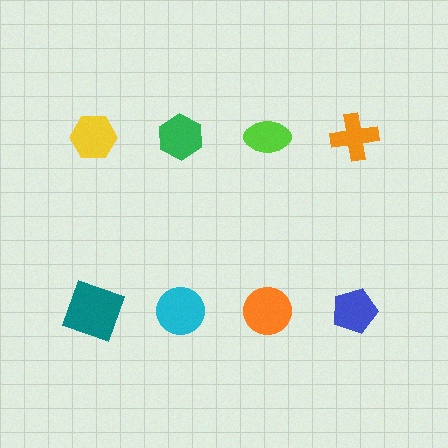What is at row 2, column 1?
A teal square.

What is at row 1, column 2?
A green hexagon.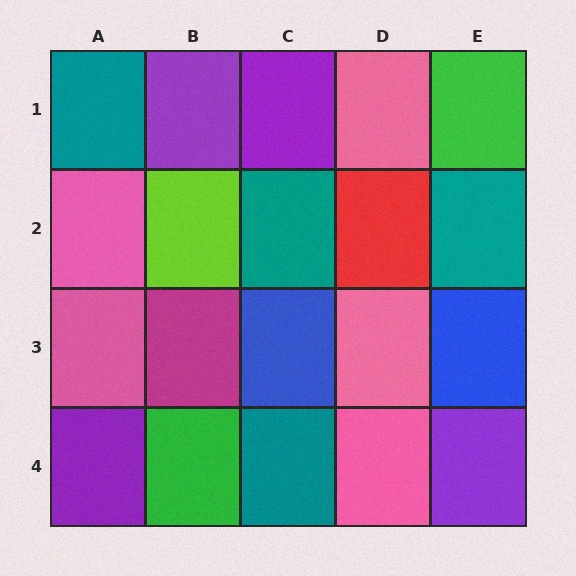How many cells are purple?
4 cells are purple.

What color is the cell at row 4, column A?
Purple.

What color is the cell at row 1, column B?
Purple.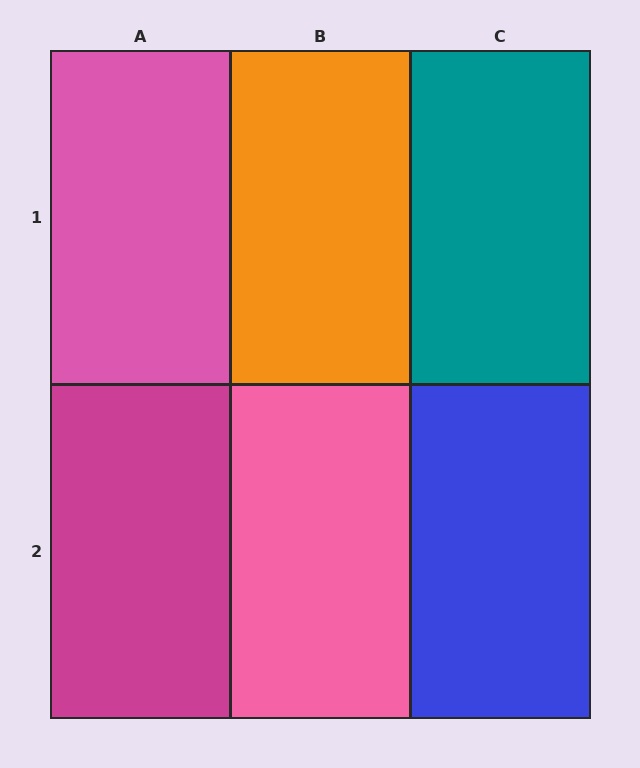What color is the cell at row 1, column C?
Teal.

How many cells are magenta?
1 cell is magenta.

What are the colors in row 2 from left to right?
Magenta, pink, blue.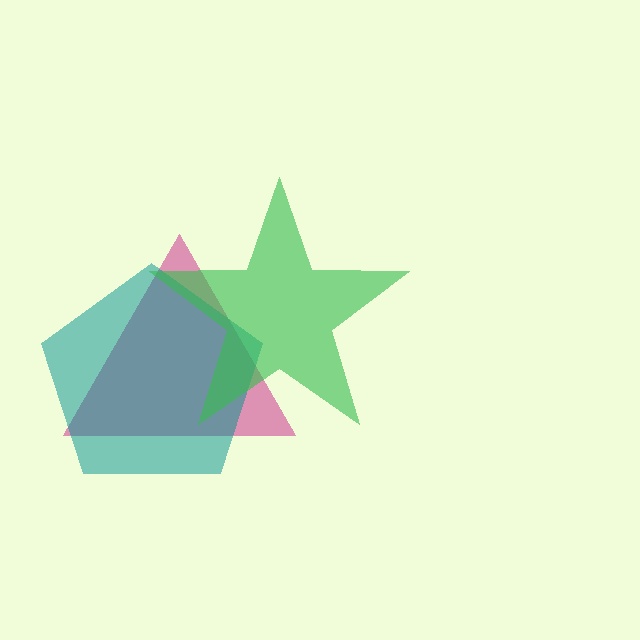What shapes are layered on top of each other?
The layered shapes are: a magenta triangle, a teal pentagon, a green star.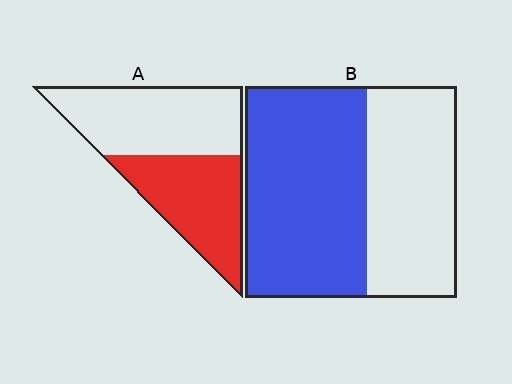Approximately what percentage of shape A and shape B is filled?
A is approximately 45% and B is approximately 60%.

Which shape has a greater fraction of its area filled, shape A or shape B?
Shape B.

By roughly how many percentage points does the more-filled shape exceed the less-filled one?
By roughly 10 percentage points (B over A).